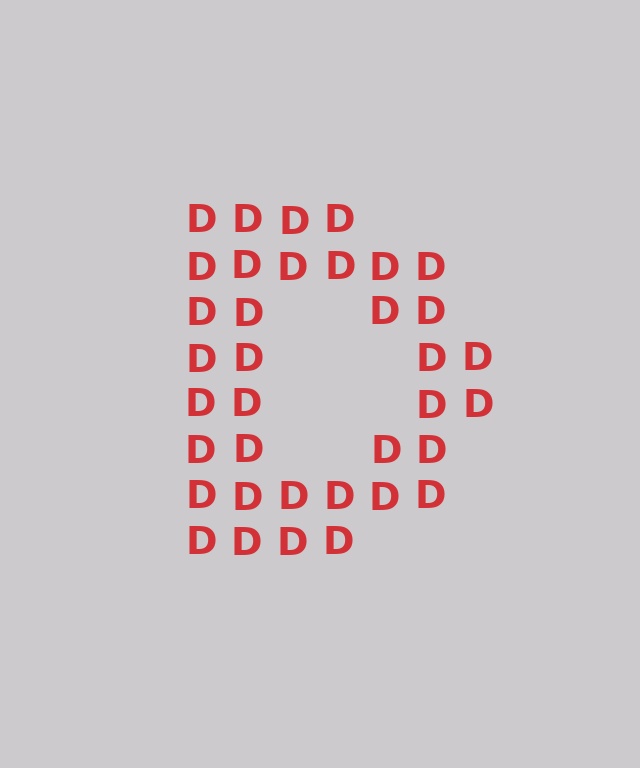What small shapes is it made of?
It is made of small letter D's.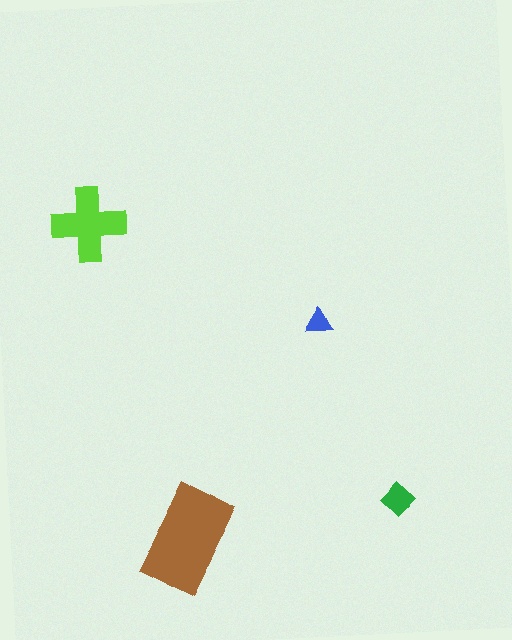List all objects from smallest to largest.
The blue triangle, the green diamond, the lime cross, the brown rectangle.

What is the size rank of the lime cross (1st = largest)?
2nd.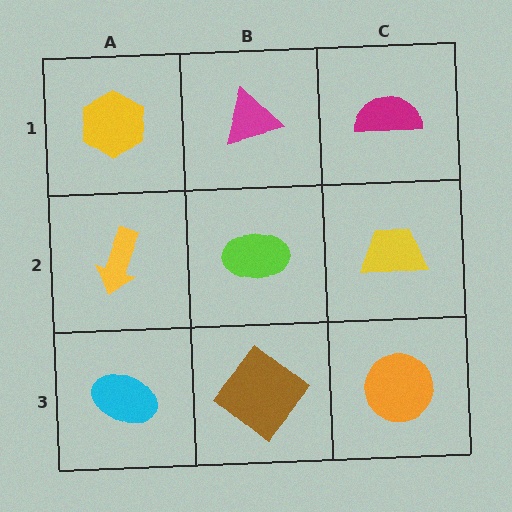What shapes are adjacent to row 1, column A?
A yellow arrow (row 2, column A), a magenta triangle (row 1, column B).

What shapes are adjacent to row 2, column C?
A magenta semicircle (row 1, column C), an orange circle (row 3, column C), a lime ellipse (row 2, column B).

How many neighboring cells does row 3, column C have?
2.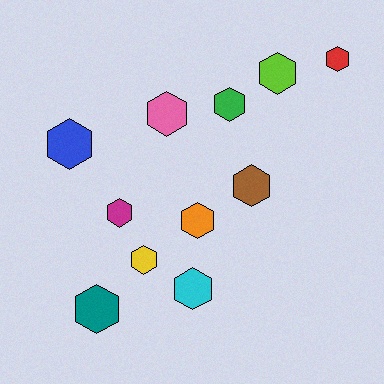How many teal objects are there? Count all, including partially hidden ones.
There is 1 teal object.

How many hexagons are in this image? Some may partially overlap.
There are 11 hexagons.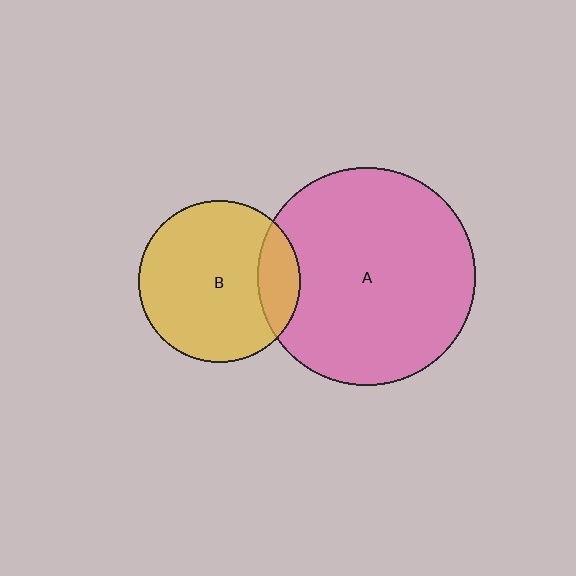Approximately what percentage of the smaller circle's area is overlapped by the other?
Approximately 15%.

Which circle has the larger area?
Circle A (pink).